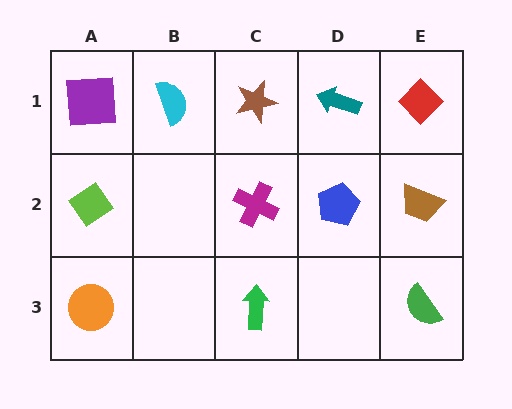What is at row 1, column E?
A red diamond.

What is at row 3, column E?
A green semicircle.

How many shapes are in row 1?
5 shapes.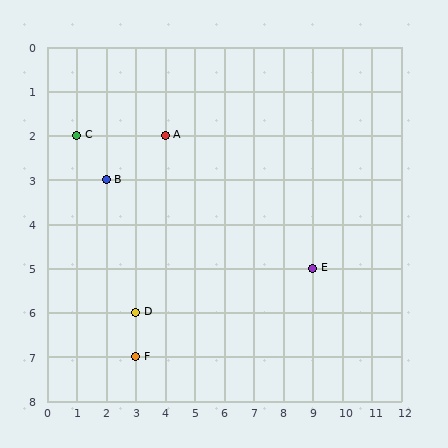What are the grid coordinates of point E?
Point E is at grid coordinates (9, 5).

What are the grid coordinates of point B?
Point B is at grid coordinates (2, 3).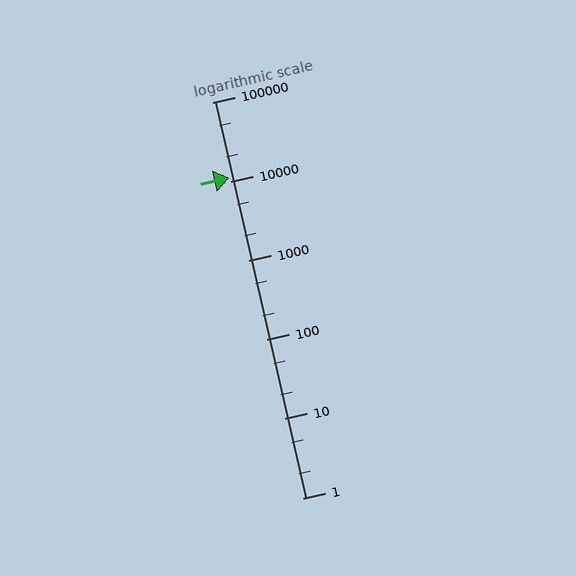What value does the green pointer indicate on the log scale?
The pointer indicates approximately 11000.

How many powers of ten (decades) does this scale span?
The scale spans 5 decades, from 1 to 100000.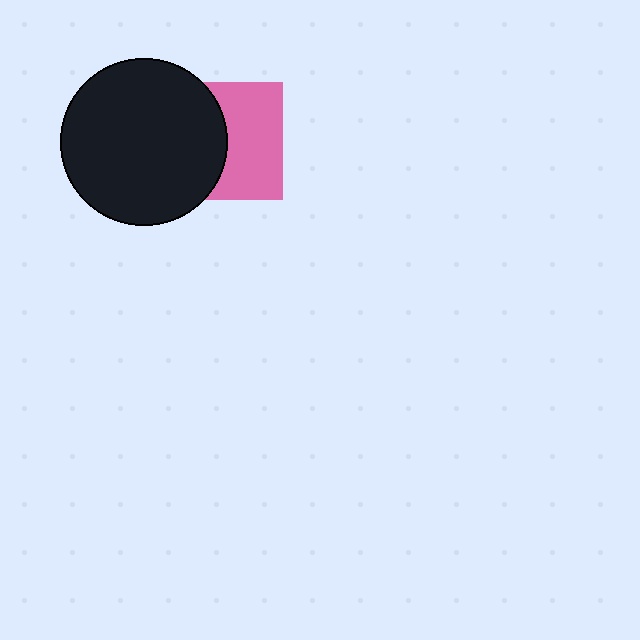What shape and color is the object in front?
The object in front is a black circle.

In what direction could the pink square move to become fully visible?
The pink square could move right. That would shift it out from behind the black circle entirely.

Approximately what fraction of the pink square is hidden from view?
Roughly 47% of the pink square is hidden behind the black circle.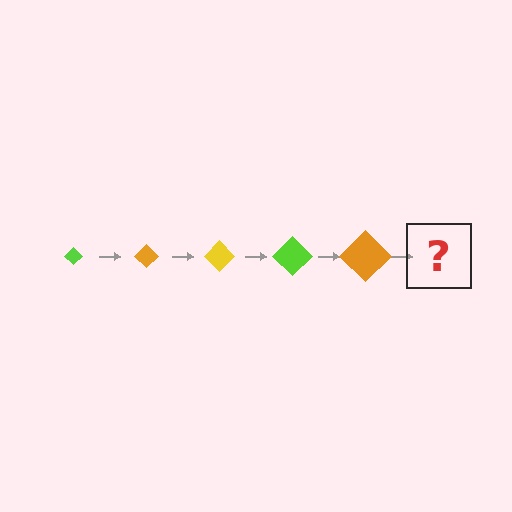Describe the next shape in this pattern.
It should be a yellow diamond, larger than the previous one.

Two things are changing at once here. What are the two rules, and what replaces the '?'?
The two rules are that the diamond grows larger each step and the color cycles through lime, orange, and yellow. The '?' should be a yellow diamond, larger than the previous one.